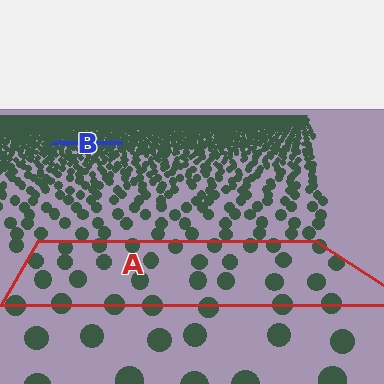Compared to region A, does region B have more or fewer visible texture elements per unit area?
Region B has more texture elements per unit area — they are packed more densely because it is farther away.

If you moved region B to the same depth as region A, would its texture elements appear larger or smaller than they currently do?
They would appear larger. At a closer depth, the same texture elements are projected at a bigger on-screen size.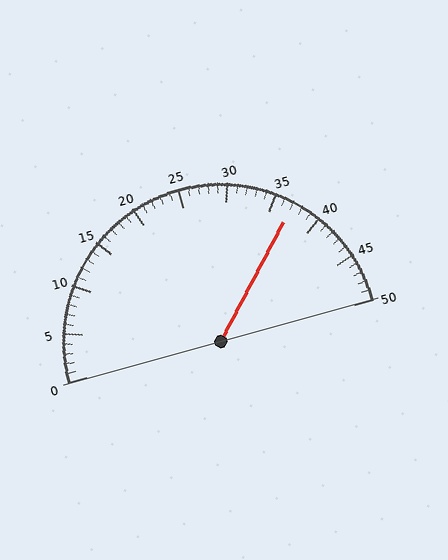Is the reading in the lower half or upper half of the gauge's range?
The reading is in the upper half of the range (0 to 50).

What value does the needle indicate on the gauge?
The needle indicates approximately 37.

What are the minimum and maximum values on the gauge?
The gauge ranges from 0 to 50.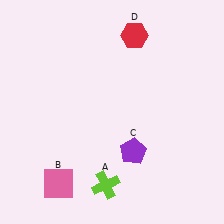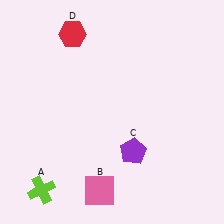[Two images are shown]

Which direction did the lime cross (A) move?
The lime cross (A) moved left.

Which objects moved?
The objects that moved are: the lime cross (A), the pink square (B), the red hexagon (D).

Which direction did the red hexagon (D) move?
The red hexagon (D) moved left.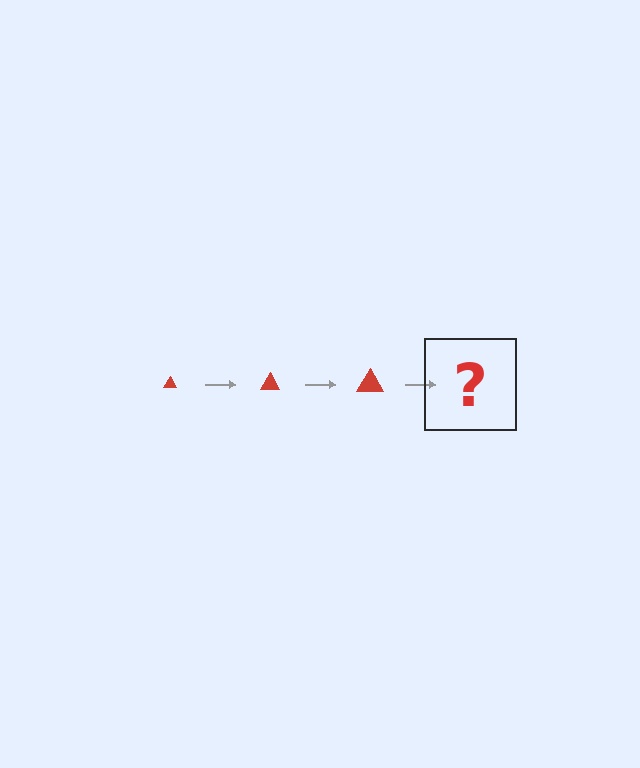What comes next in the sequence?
The next element should be a red triangle, larger than the previous one.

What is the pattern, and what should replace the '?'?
The pattern is that the triangle gets progressively larger each step. The '?' should be a red triangle, larger than the previous one.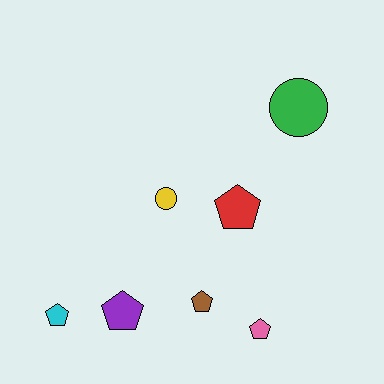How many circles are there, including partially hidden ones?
There are 2 circles.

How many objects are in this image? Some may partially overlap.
There are 7 objects.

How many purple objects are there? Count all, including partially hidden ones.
There is 1 purple object.